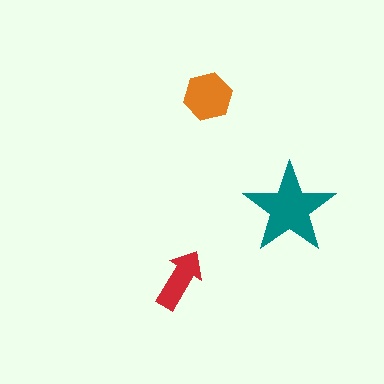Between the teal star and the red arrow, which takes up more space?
The teal star.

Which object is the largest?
The teal star.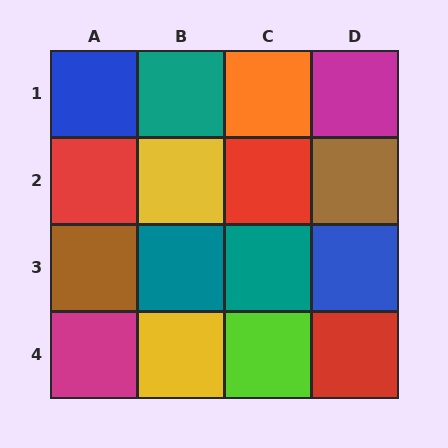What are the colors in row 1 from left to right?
Blue, teal, orange, magenta.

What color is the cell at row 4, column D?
Red.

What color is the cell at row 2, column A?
Red.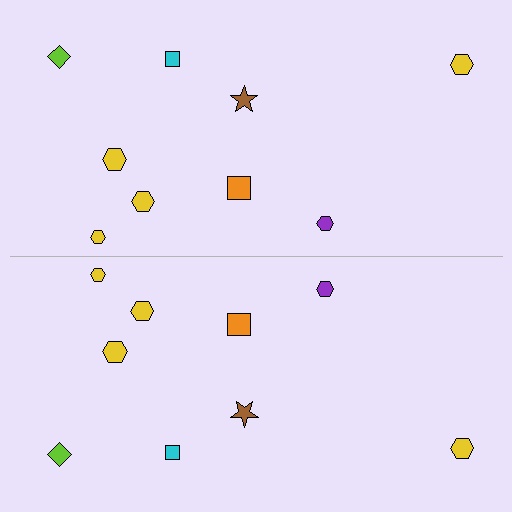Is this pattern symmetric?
Yes, this pattern has bilateral (reflection) symmetry.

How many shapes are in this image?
There are 18 shapes in this image.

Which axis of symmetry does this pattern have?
The pattern has a horizontal axis of symmetry running through the center of the image.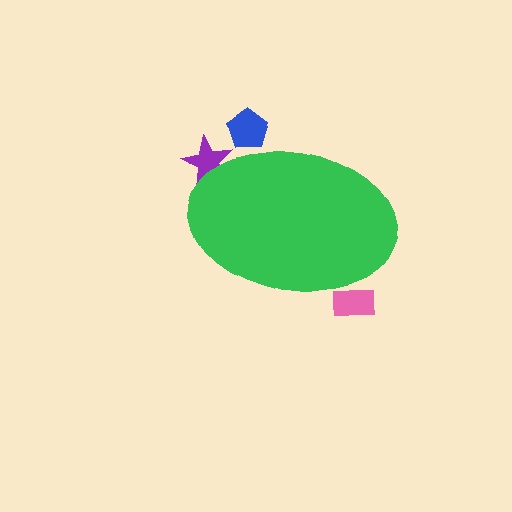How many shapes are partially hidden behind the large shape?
3 shapes are partially hidden.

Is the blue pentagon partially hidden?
Yes, the blue pentagon is partially hidden behind the green ellipse.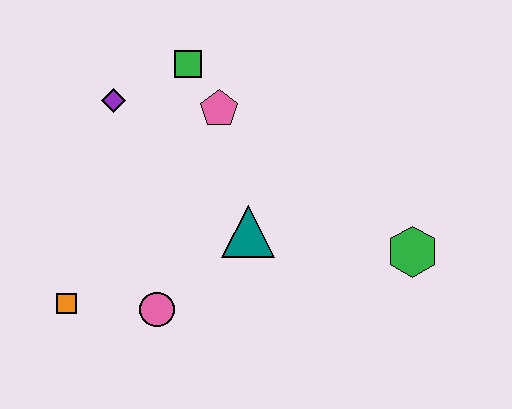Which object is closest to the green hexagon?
The teal triangle is closest to the green hexagon.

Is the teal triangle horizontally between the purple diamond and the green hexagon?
Yes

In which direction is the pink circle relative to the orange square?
The pink circle is to the right of the orange square.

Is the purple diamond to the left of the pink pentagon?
Yes